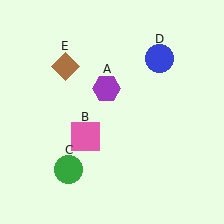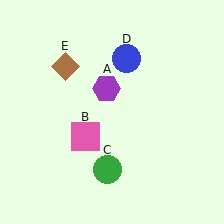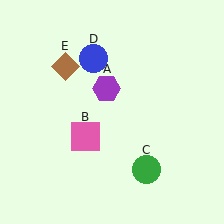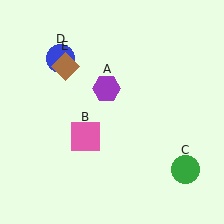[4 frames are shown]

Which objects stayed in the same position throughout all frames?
Purple hexagon (object A) and pink square (object B) and brown diamond (object E) remained stationary.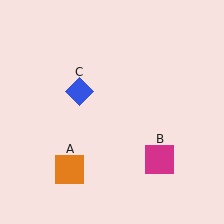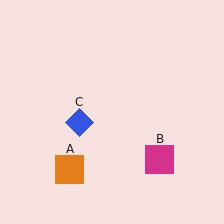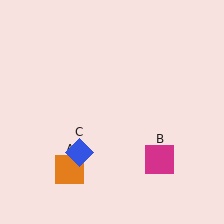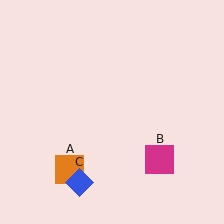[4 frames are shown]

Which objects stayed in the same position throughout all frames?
Orange square (object A) and magenta square (object B) remained stationary.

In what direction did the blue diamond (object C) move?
The blue diamond (object C) moved down.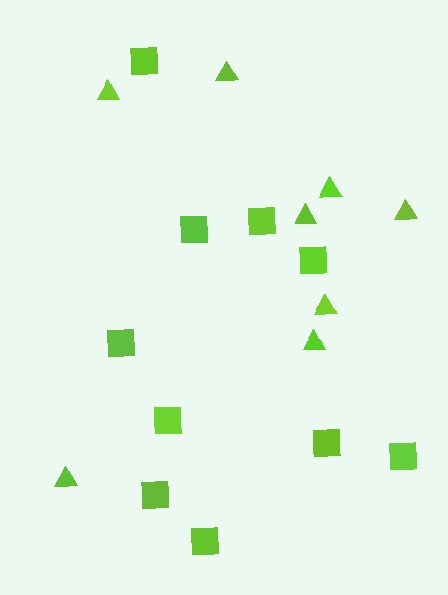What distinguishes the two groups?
There are 2 groups: one group of triangles (8) and one group of squares (10).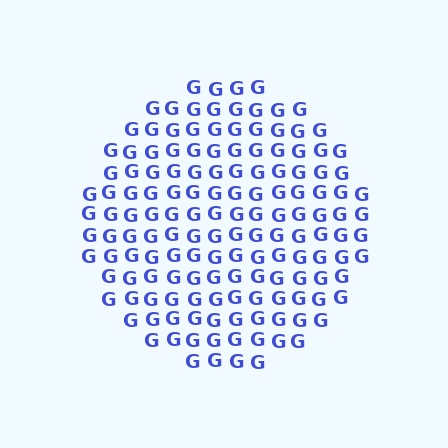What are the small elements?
The small elements are letter G's.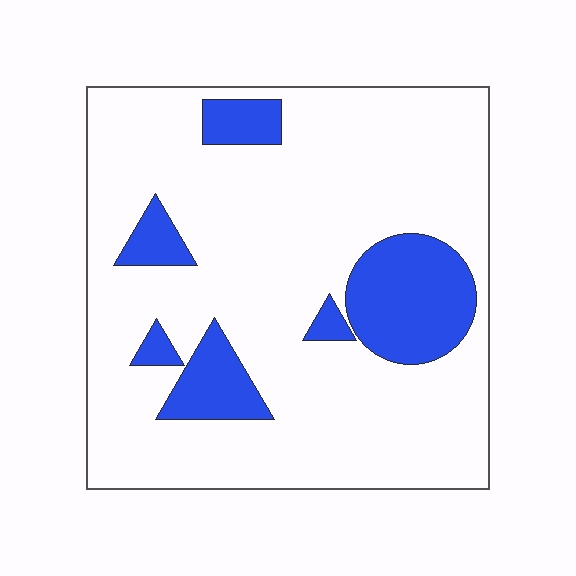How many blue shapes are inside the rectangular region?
6.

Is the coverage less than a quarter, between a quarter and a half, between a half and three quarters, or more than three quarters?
Less than a quarter.